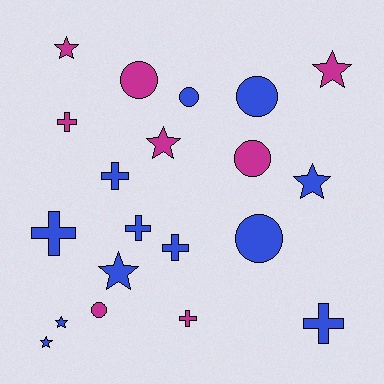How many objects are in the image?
There are 20 objects.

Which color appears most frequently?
Blue, with 12 objects.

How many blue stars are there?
There are 4 blue stars.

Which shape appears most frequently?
Cross, with 7 objects.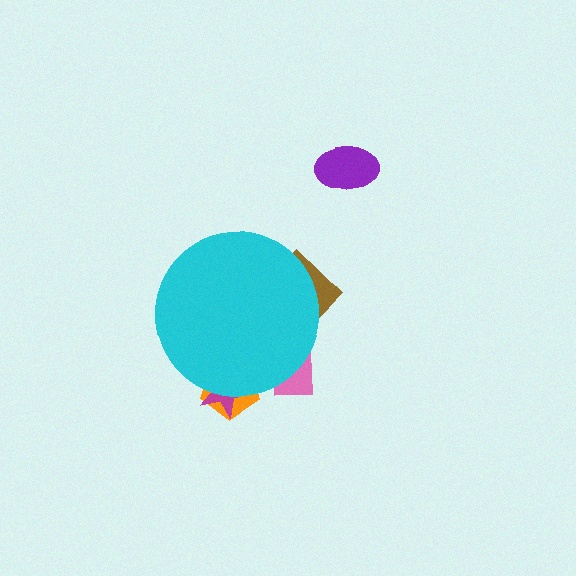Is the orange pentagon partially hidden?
Yes, the orange pentagon is partially hidden behind the cyan circle.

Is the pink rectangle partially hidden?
Yes, the pink rectangle is partially hidden behind the cyan circle.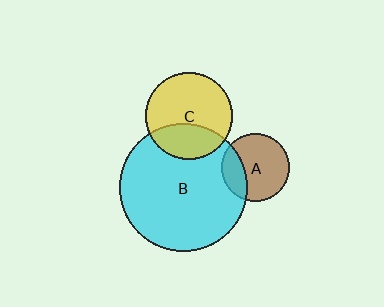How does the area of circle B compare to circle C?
Approximately 2.2 times.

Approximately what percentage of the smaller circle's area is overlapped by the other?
Approximately 25%.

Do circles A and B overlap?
Yes.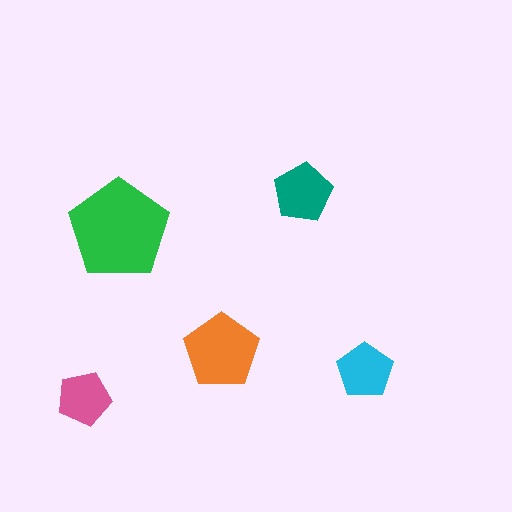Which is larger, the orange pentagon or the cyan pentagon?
The orange one.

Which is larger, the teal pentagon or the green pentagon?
The green one.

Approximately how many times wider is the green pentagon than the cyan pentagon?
About 2 times wider.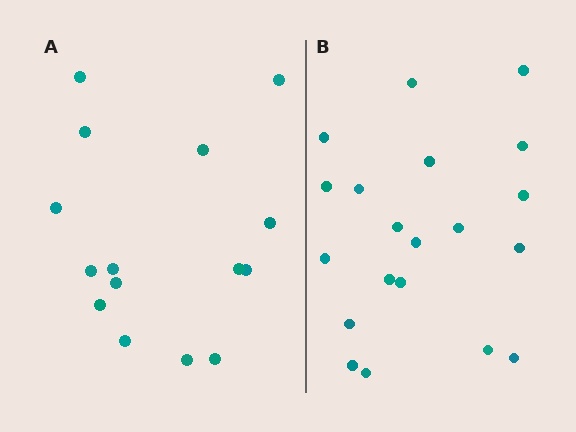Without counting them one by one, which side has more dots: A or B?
Region B (the right region) has more dots.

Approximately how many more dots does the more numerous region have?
Region B has about 5 more dots than region A.